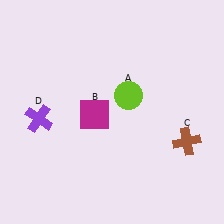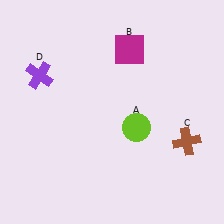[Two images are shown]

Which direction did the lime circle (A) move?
The lime circle (A) moved down.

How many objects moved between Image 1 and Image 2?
3 objects moved between the two images.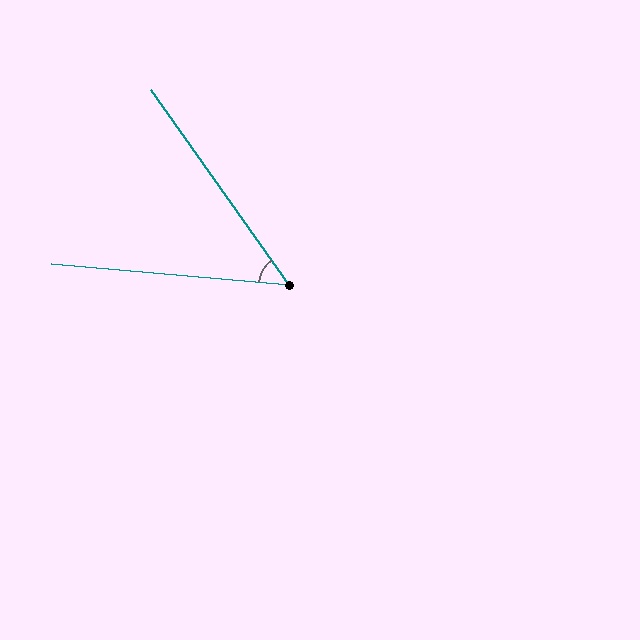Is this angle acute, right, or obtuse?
It is acute.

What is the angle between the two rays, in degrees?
Approximately 50 degrees.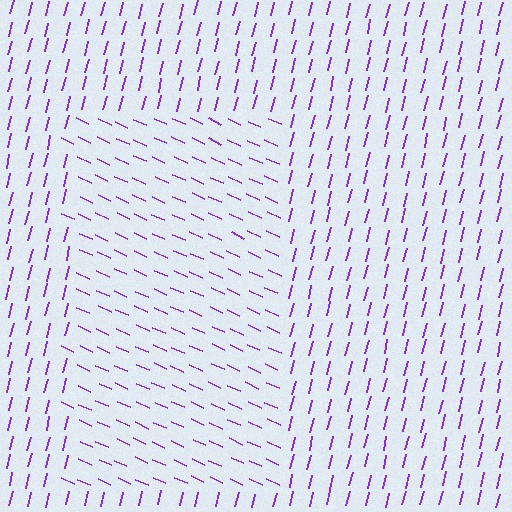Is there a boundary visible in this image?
Yes, there is a texture boundary formed by a change in line orientation.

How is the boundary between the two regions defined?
The boundary is defined purely by a change in line orientation (approximately 80 degrees difference). All lines are the same color and thickness.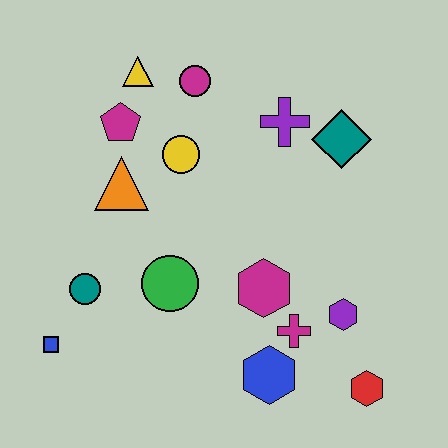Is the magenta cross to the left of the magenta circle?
No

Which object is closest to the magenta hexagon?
The magenta cross is closest to the magenta hexagon.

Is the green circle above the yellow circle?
No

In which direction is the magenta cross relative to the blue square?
The magenta cross is to the right of the blue square.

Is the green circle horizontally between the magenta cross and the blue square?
Yes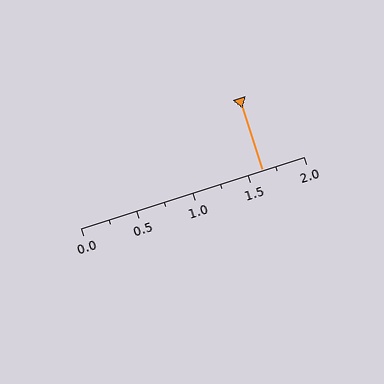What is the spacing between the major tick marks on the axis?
The major ticks are spaced 0.5 apart.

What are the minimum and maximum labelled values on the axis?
The axis runs from 0.0 to 2.0.